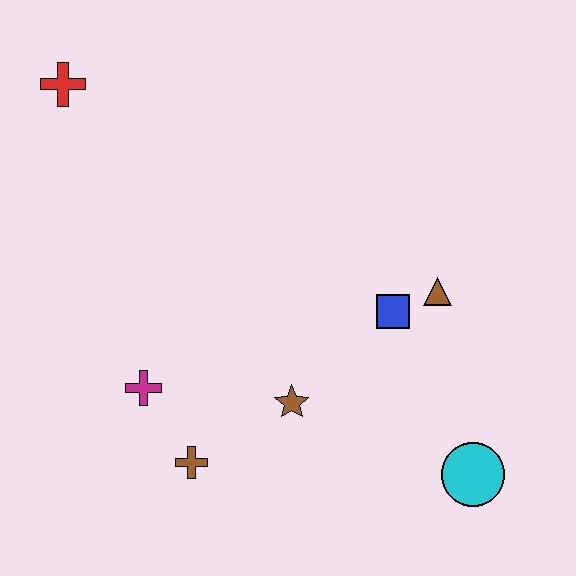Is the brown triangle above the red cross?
No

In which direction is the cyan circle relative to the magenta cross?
The cyan circle is to the right of the magenta cross.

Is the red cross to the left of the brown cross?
Yes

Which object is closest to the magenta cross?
The brown cross is closest to the magenta cross.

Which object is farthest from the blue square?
The red cross is farthest from the blue square.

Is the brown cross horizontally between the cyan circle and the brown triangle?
No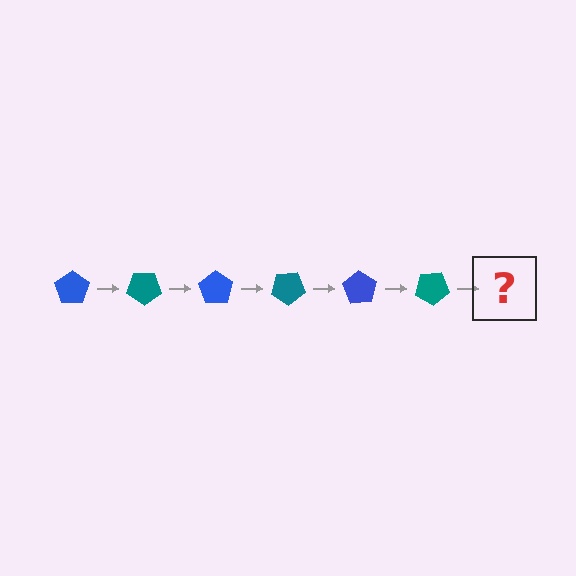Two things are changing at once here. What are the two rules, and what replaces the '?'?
The two rules are that it rotates 35 degrees each step and the color cycles through blue and teal. The '?' should be a blue pentagon, rotated 210 degrees from the start.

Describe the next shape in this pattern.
It should be a blue pentagon, rotated 210 degrees from the start.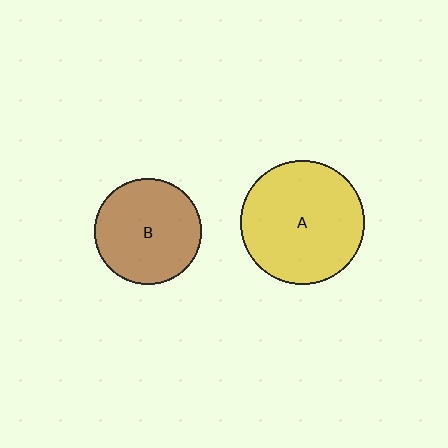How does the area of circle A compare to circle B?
Approximately 1.4 times.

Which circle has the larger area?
Circle A (yellow).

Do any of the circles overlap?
No, none of the circles overlap.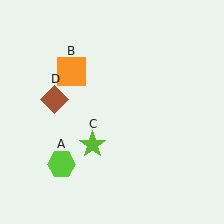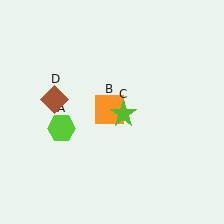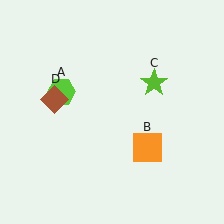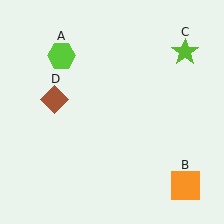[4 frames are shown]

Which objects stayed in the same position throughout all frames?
Brown diamond (object D) remained stationary.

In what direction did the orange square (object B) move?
The orange square (object B) moved down and to the right.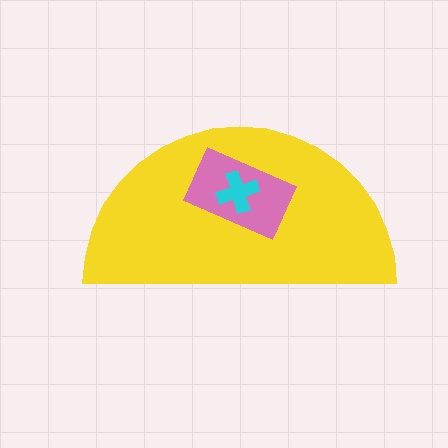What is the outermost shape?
The yellow semicircle.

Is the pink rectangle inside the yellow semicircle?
Yes.